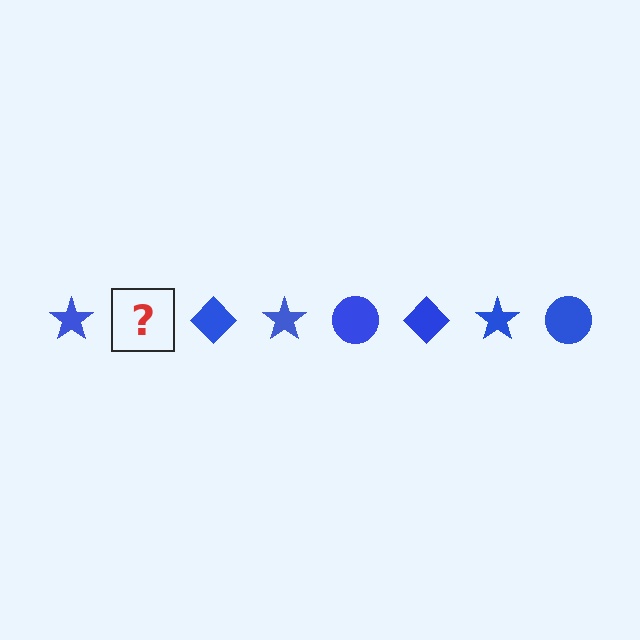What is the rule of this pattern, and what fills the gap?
The rule is that the pattern cycles through star, circle, diamond shapes in blue. The gap should be filled with a blue circle.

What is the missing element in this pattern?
The missing element is a blue circle.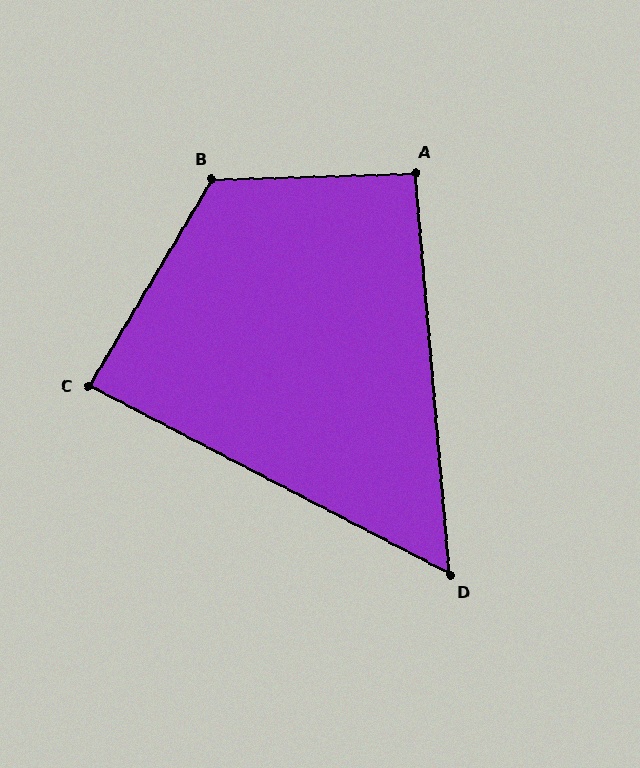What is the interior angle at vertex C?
Approximately 87 degrees (approximately right).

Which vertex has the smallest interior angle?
D, at approximately 57 degrees.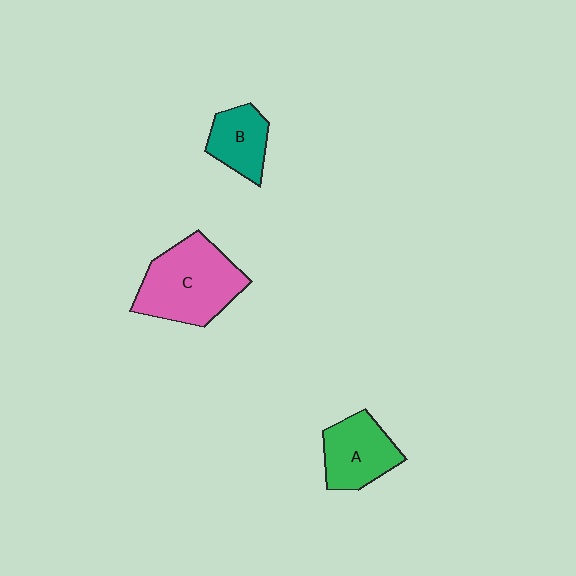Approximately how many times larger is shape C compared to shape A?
Approximately 1.6 times.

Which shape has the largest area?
Shape C (pink).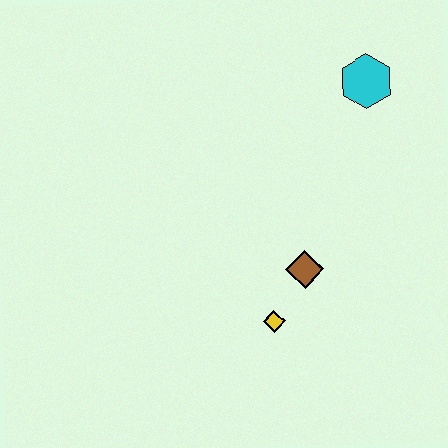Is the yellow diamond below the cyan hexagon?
Yes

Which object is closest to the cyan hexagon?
The brown diamond is closest to the cyan hexagon.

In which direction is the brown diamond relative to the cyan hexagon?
The brown diamond is below the cyan hexagon.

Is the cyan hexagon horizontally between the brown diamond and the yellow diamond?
No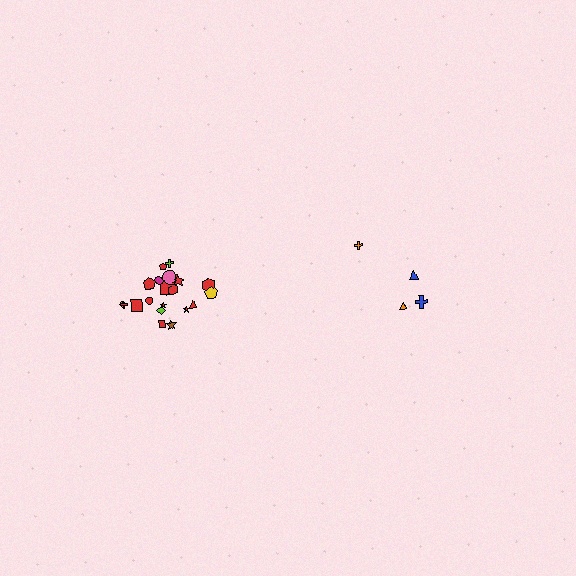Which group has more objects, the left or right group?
The left group.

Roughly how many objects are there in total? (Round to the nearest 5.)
Roughly 25 objects in total.